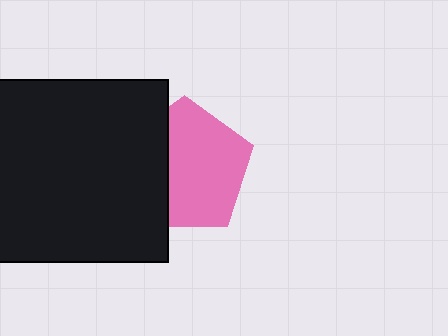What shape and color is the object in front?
The object in front is a black rectangle.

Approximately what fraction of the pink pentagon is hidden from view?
Roughly 35% of the pink pentagon is hidden behind the black rectangle.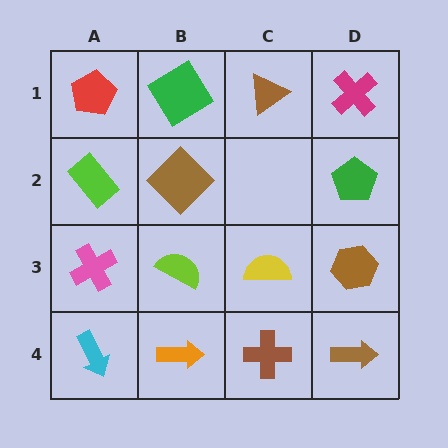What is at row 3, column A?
A pink cross.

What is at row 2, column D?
A green pentagon.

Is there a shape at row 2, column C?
No, that cell is empty.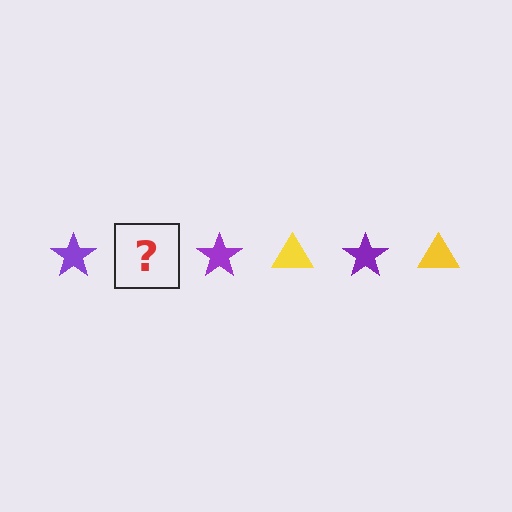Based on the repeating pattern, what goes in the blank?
The blank should be a yellow triangle.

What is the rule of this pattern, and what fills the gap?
The rule is that the pattern alternates between purple star and yellow triangle. The gap should be filled with a yellow triangle.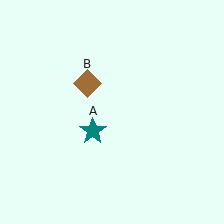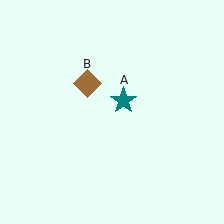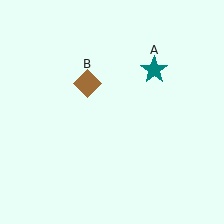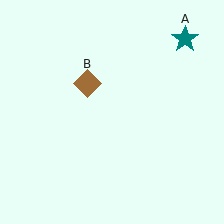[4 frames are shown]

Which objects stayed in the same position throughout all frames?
Brown diamond (object B) remained stationary.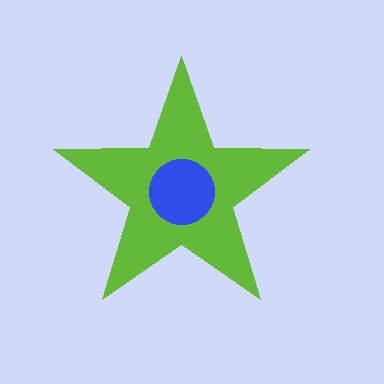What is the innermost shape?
The blue circle.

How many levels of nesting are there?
2.